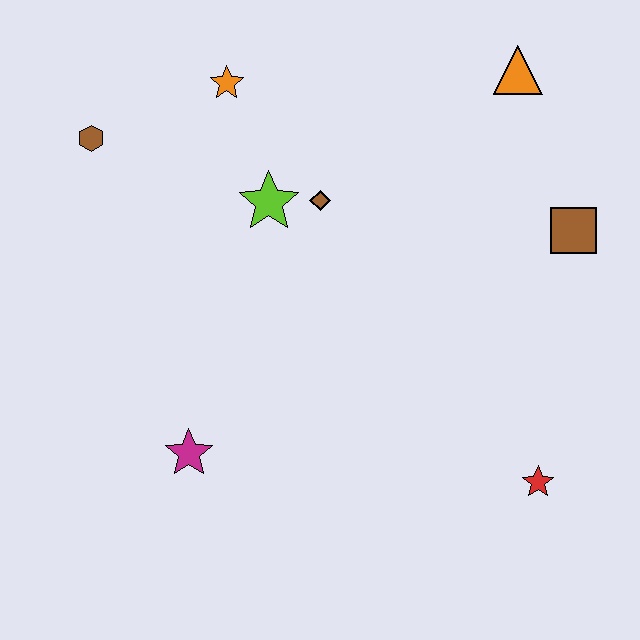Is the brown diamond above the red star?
Yes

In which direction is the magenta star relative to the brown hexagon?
The magenta star is below the brown hexagon.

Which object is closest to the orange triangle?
The brown square is closest to the orange triangle.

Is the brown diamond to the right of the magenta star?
Yes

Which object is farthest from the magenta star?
The orange triangle is farthest from the magenta star.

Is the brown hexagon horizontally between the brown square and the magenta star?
No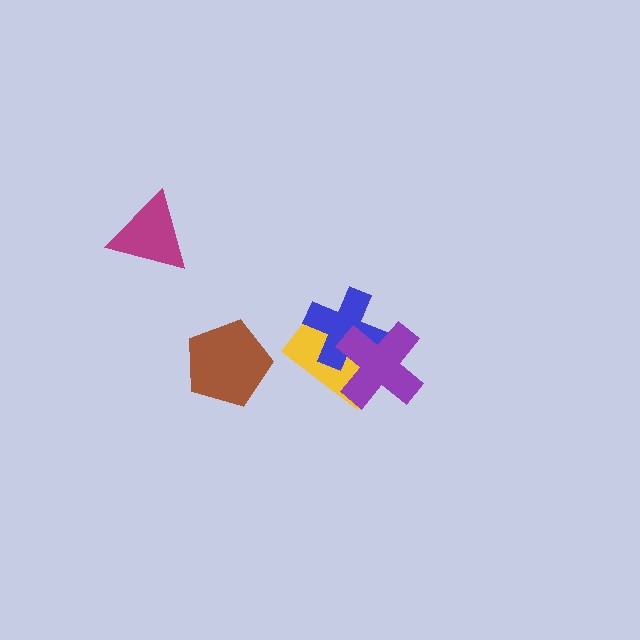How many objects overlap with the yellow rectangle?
2 objects overlap with the yellow rectangle.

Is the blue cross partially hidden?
Yes, it is partially covered by another shape.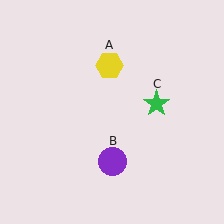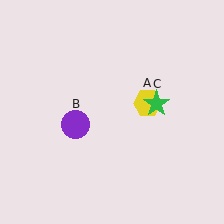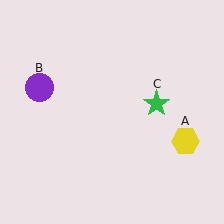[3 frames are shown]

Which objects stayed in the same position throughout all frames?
Green star (object C) remained stationary.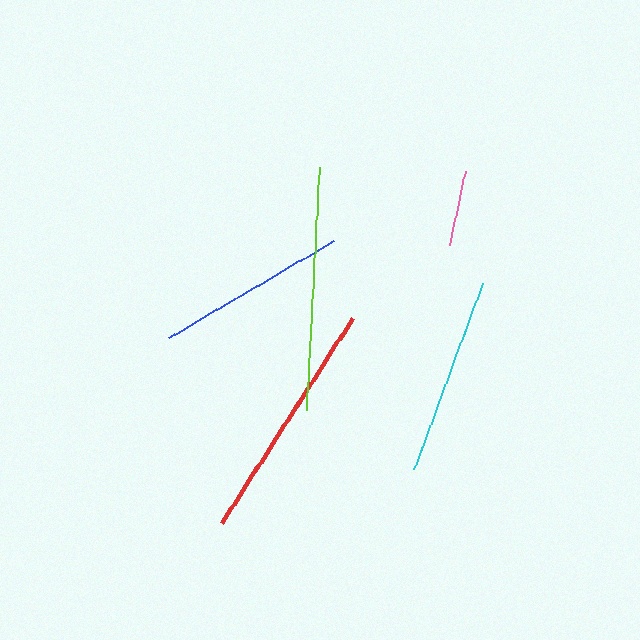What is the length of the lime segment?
The lime segment is approximately 243 pixels long.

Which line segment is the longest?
The lime line is the longest at approximately 243 pixels.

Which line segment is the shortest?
The pink line is the shortest at approximately 75 pixels.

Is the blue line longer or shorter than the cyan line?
The cyan line is longer than the blue line.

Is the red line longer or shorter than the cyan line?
The red line is longer than the cyan line.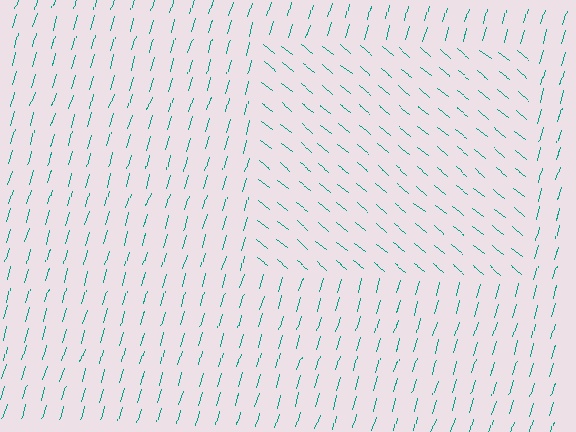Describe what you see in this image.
The image is filled with small teal line segments. A rectangle region in the image has lines oriented differently from the surrounding lines, creating a visible texture boundary.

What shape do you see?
I see a rectangle.